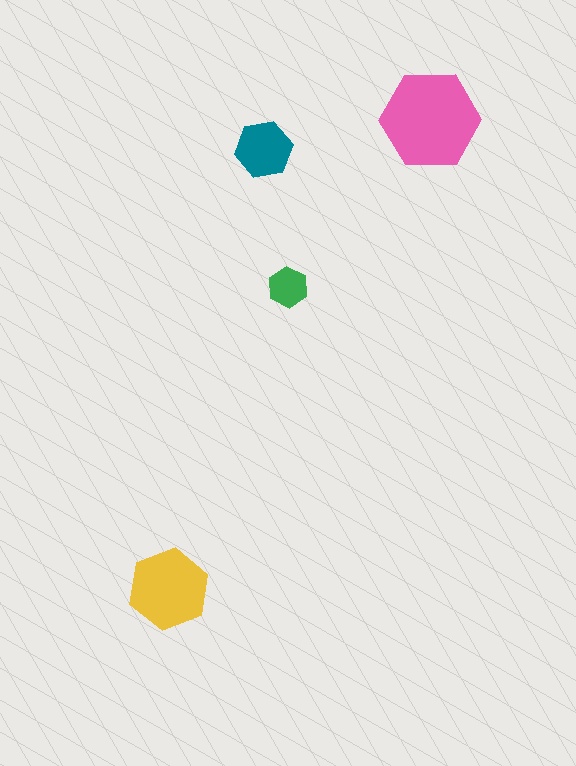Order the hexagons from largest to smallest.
the pink one, the yellow one, the teal one, the green one.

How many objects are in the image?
There are 4 objects in the image.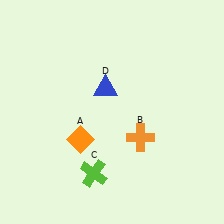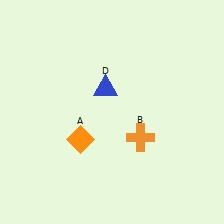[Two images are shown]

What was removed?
The lime cross (C) was removed in Image 2.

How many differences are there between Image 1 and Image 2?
There is 1 difference between the two images.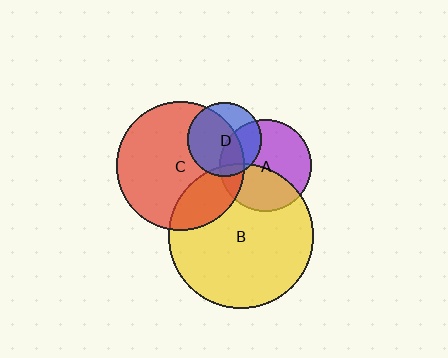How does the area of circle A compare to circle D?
Approximately 1.5 times.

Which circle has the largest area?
Circle B (yellow).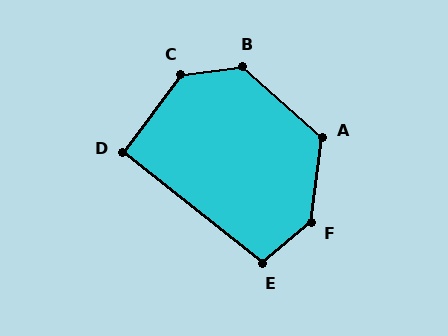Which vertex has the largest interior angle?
F, at approximately 137 degrees.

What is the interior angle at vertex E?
Approximately 102 degrees (obtuse).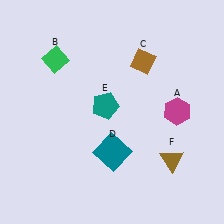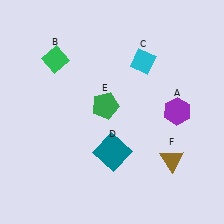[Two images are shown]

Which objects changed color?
A changed from magenta to purple. C changed from brown to cyan. E changed from teal to green.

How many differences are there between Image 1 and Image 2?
There are 3 differences between the two images.